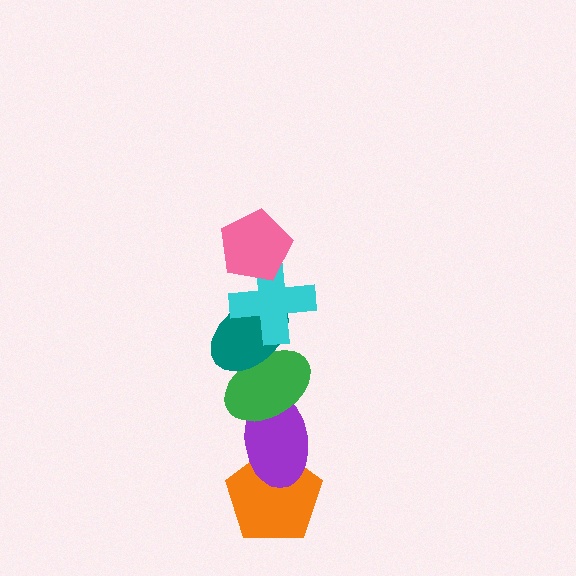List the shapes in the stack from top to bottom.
From top to bottom: the pink pentagon, the cyan cross, the teal ellipse, the green ellipse, the purple ellipse, the orange pentagon.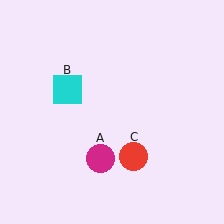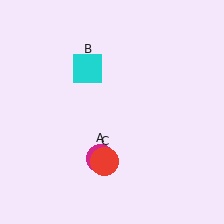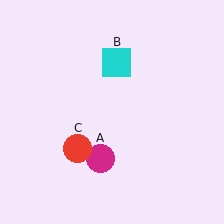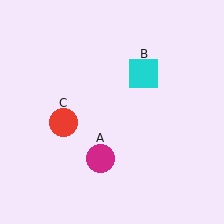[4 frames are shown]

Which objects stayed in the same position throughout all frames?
Magenta circle (object A) remained stationary.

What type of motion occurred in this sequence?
The cyan square (object B), red circle (object C) rotated clockwise around the center of the scene.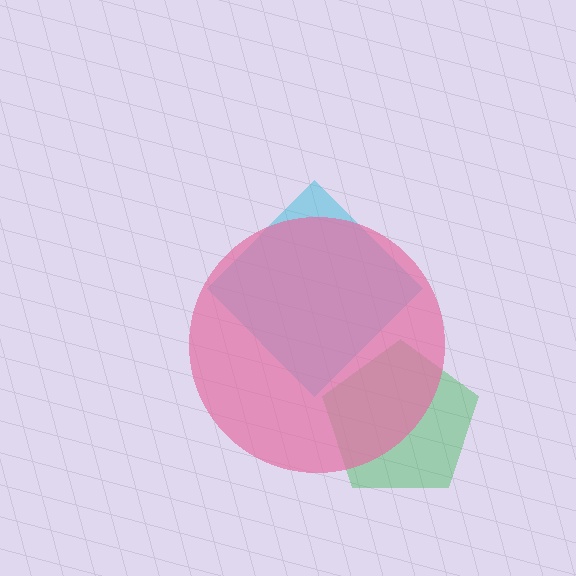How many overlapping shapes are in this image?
There are 3 overlapping shapes in the image.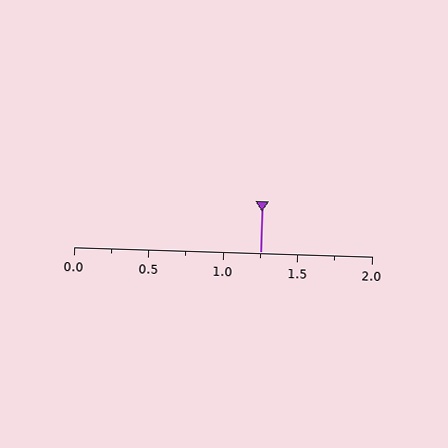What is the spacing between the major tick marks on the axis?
The major ticks are spaced 0.5 apart.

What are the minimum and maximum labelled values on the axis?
The axis runs from 0.0 to 2.0.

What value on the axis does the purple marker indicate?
The marker indicates approximately 1.25.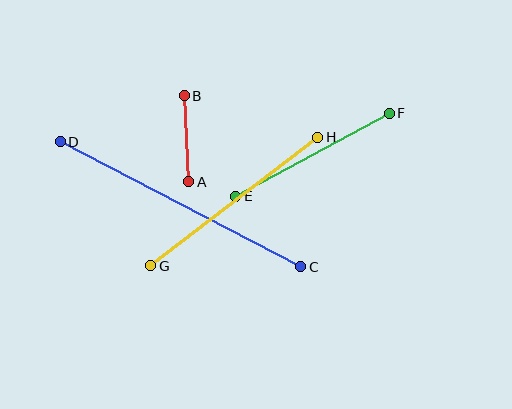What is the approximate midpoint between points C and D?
The midpoint is at approximately (181, 204) pixels.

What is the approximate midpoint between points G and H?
The midpoint is at approximately (234, 201) pixels.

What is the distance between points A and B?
The distance is approximately 86 pixels.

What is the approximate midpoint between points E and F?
The midpoint is at approximately (312, 155) pixels.